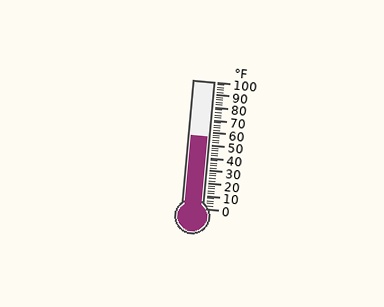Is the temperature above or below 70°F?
The temperature is below 70°F.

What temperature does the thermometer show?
The thermometer shows approximately 56°F.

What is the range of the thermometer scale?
The thermometer scale ranges from 0°F to 100°F.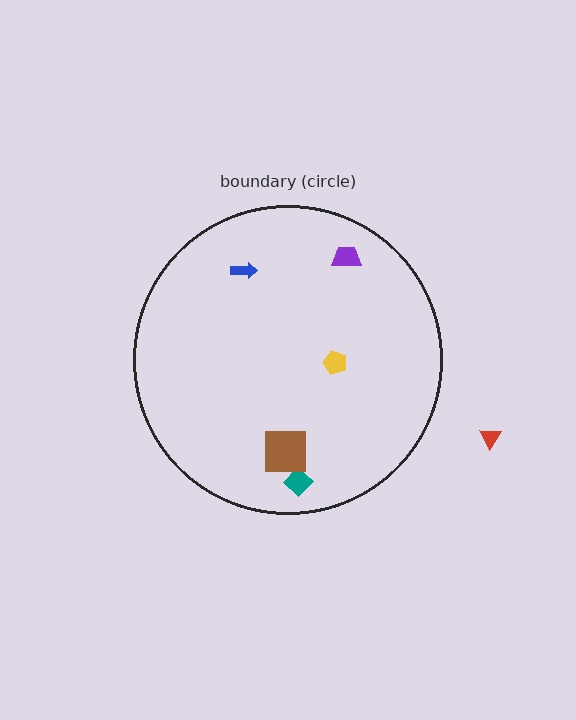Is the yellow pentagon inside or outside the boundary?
Inside.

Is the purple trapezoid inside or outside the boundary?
Inside.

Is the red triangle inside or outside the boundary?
Outside.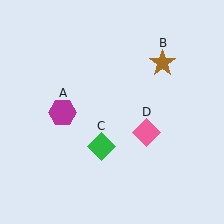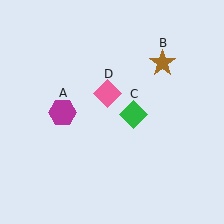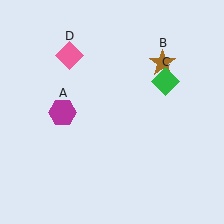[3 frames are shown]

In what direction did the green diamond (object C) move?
The green diamond (object C) moved up and to the right.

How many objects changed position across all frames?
2 objects changed position: green diamond (object C), pink diamond (object D).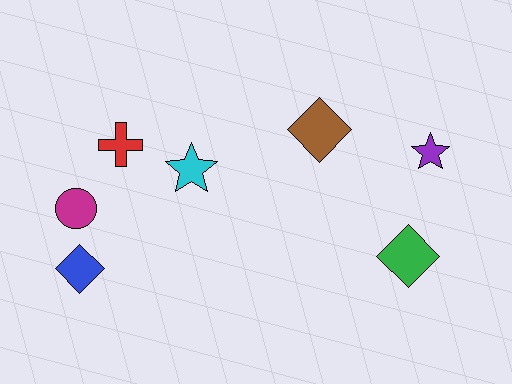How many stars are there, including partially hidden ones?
There are 2 stars.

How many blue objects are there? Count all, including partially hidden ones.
There is 1 blue object.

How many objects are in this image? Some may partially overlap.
There are 7 objects.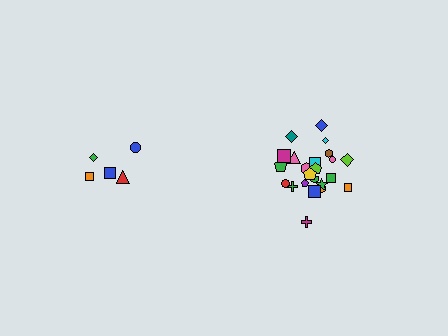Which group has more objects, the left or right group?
The right group.